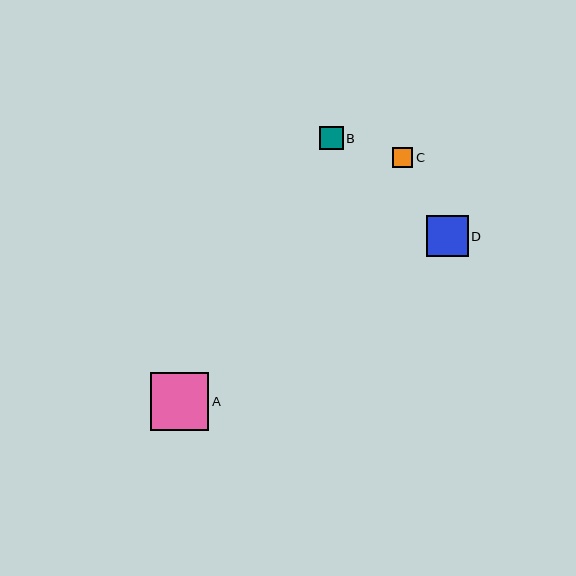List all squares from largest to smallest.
From largest to smallest: A, D, B, C.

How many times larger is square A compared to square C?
Square A is approximately 3.0 times the size of square C.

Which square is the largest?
Square A is the largest with a size of approximately 58 pixels.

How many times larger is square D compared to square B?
Square D is approximately 1.7 times the size of square B.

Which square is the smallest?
Square C is the smallest with a size of approximately 20 pixels.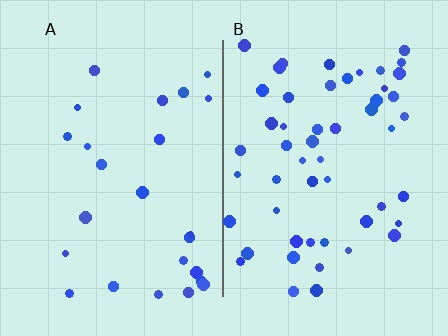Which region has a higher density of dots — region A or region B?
B (the right).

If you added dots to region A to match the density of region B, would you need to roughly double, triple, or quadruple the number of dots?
Approximately double.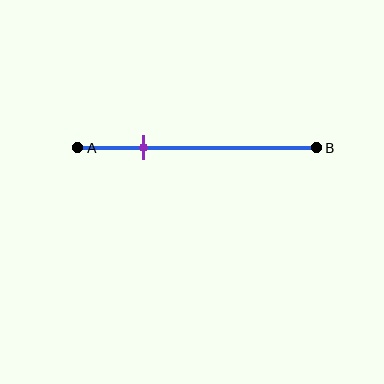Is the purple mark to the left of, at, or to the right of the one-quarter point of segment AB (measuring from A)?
The purple mark is approximately at the one-quarter point of segment AB.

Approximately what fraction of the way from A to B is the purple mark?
The purple mark is approximately 30% of the way from A to B.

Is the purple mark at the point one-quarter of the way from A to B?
Yes, the mark is approximately at the one-quarter point.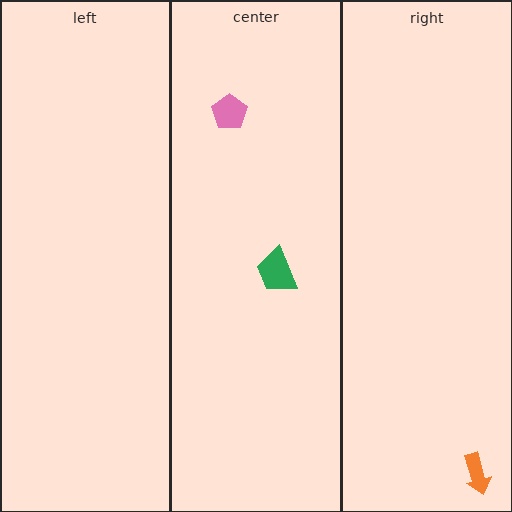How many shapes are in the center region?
2.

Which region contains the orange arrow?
The right region.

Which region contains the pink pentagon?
The center region.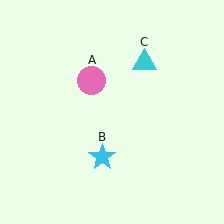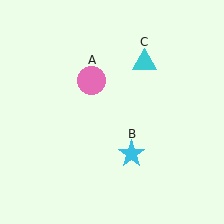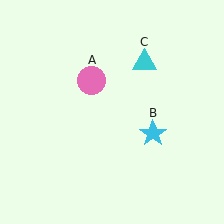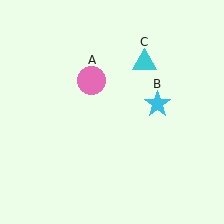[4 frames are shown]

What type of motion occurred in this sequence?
The cyan star (object B) rotated counterclockwise around the center of the scene.